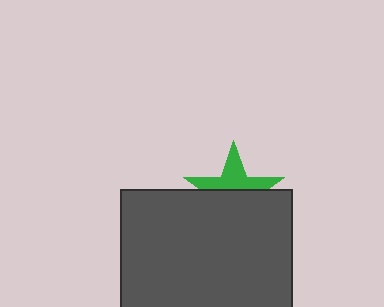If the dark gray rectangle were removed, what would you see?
You would see the complete green star.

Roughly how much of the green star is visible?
About half of it is visible (roughly 46%).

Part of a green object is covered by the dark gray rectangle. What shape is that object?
It is a star.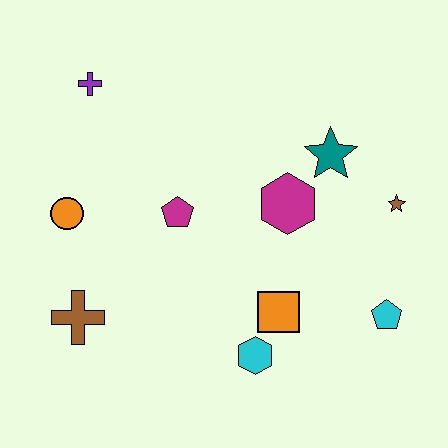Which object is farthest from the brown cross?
The brown star is farthest from the brown cross.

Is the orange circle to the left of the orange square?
Yes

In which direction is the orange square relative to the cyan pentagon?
The orange square is to the left of the cyan pentagon.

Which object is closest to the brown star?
The teal star is closest to the brown star.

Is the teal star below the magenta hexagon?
No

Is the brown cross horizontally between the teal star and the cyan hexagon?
No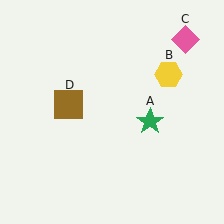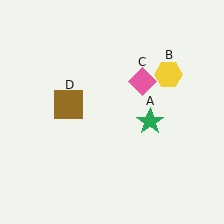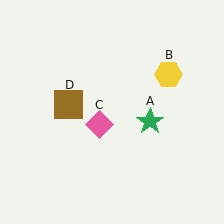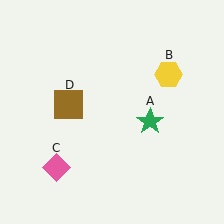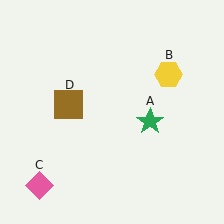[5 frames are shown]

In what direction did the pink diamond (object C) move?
The pink diamond (object C) moved down and to the left.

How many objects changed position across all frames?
1 object changed position: pink diamond (object C).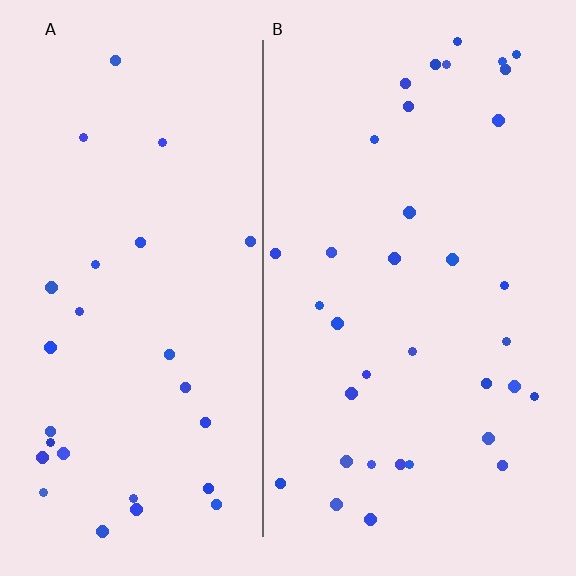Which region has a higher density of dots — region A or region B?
B (the right).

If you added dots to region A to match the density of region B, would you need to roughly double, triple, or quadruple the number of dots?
Approximately double.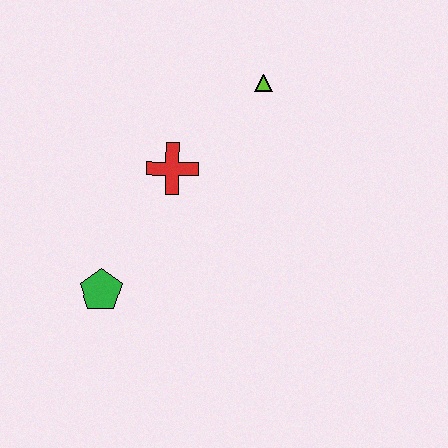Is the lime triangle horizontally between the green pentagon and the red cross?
No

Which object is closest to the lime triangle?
The red cross is closest to the lime triangle.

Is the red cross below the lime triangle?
Yes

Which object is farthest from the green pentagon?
The lime triangle is farthest from the green pentagon.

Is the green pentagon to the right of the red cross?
No